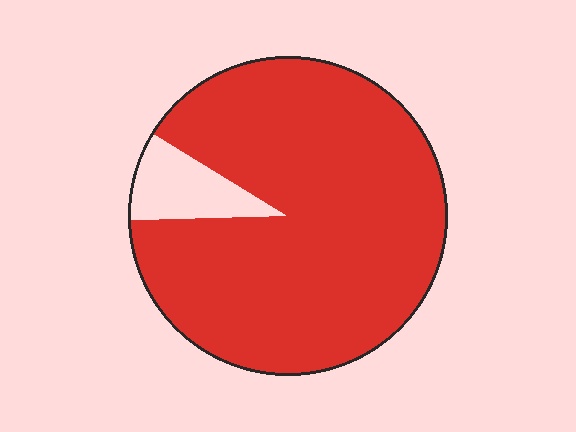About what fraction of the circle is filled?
About nine tenths (9/10).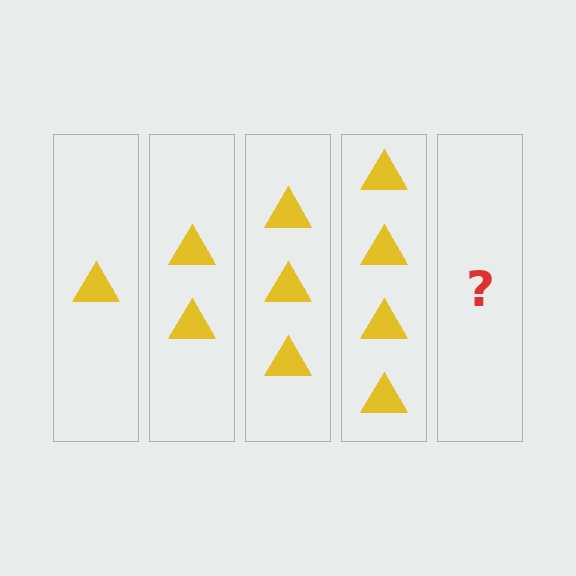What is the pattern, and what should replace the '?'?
The pattern is that each step adds one more triangle. The '?' should be 5 triangles.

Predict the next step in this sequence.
The next step is 5 triangles.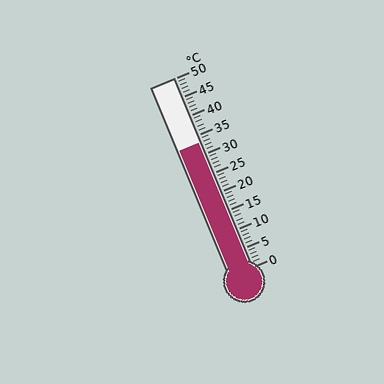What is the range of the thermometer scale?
The thermometer scale ranges from 0°C to 50°C.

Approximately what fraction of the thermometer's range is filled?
The thermometer is filled to approximately 65% of its range.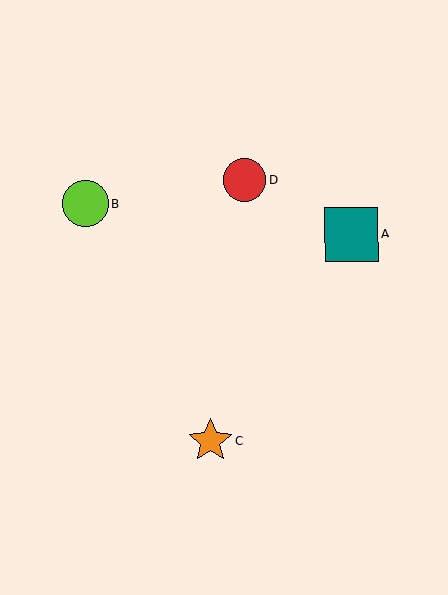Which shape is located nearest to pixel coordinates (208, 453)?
The orange star (labeled C) at (211, 441) is nearest to that location.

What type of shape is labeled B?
Shape B is a lime circle.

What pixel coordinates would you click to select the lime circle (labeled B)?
Click at (85, 204) to select the lime circle B.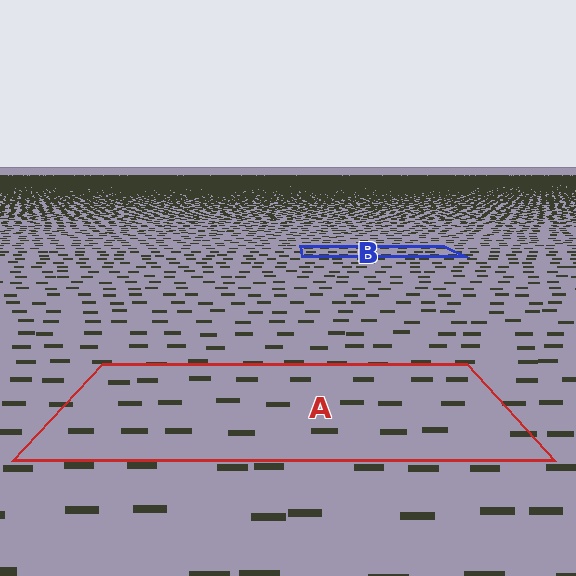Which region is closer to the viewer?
Region A is closer. The texture elements there are larger and more spread out.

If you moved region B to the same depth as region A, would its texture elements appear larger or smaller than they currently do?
They would appear larger. At a closer depth, the same texture elements are projected at a bigger on-screen size.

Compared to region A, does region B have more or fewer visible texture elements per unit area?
Region B has more texture elements per unit area — they are packed more densely because it is farther away.